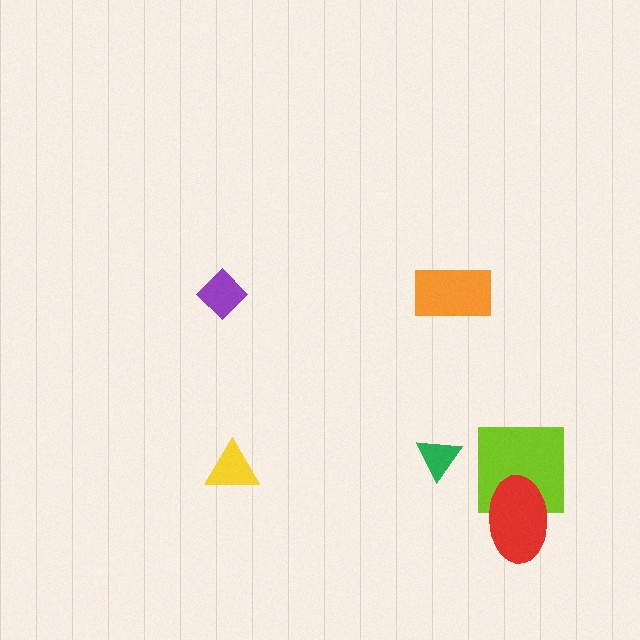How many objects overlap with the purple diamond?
0 objects overlap with the purple diamond.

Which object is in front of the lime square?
The red ellipse is in front of the lime square.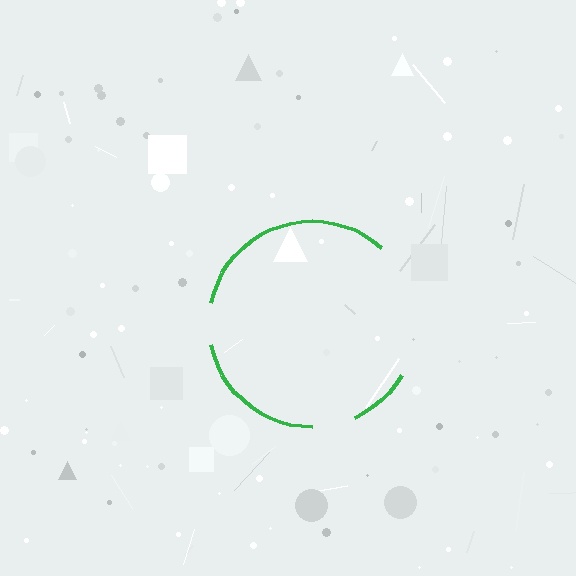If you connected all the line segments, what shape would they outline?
They would outline a circle.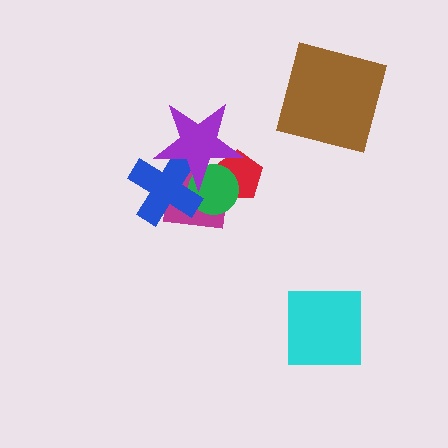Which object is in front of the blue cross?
The purple star is in front of the blue cross.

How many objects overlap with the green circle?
4 objects overlap with the green circle.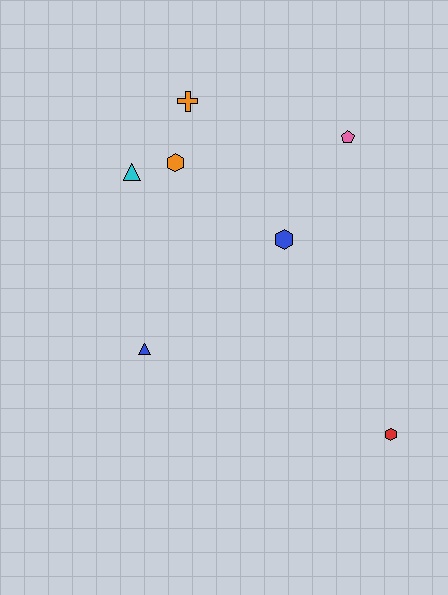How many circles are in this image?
There are no circles.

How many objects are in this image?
There are 7 objects.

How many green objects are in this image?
There are no green objects.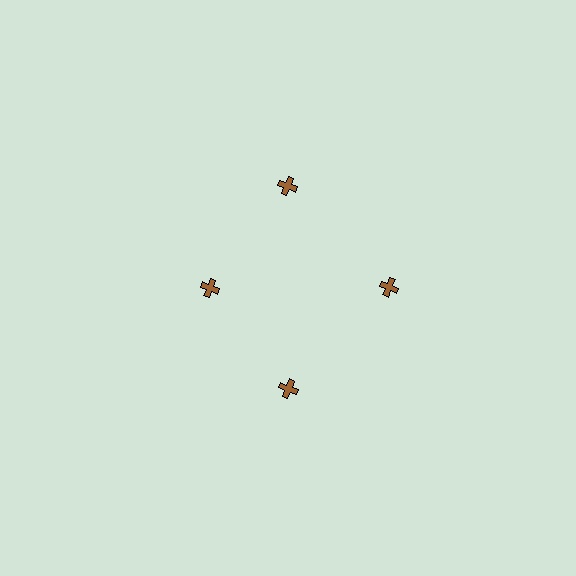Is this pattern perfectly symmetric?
No. The 4 brown crosses are arranged in a ring, but one element near the 9 o'clock position is pulled inward toward the center, breaking the 4-fold rotational symmetry.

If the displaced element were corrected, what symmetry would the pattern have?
It would have 4-fold rotational symmetry — the pattern would map onto itself every 90 degrees.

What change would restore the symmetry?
The symmetry would be restored by moving it outward, back onto the ring so that all 4 crosses sit at equal angles and equal distance from the center.